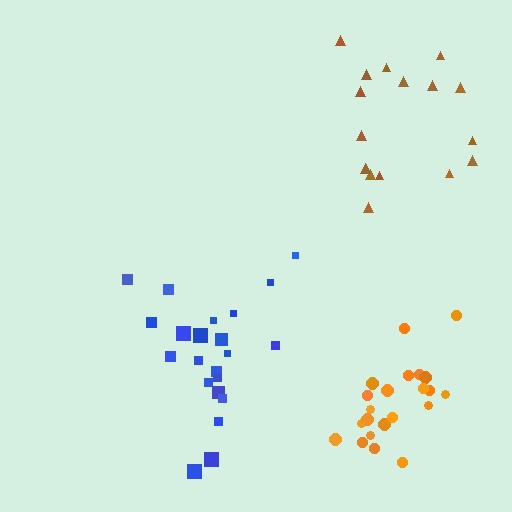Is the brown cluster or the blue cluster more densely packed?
Blue.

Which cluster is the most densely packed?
Orange.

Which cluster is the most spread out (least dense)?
Brown.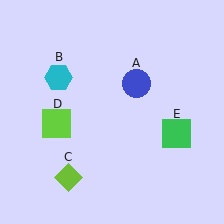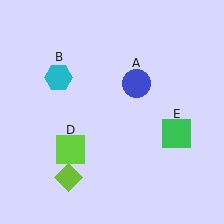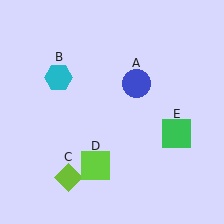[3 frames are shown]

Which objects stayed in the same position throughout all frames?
Blue circle (object A) and cyan hexagon (object B) and lime diamond (object C) and green square (object E) remained stationary.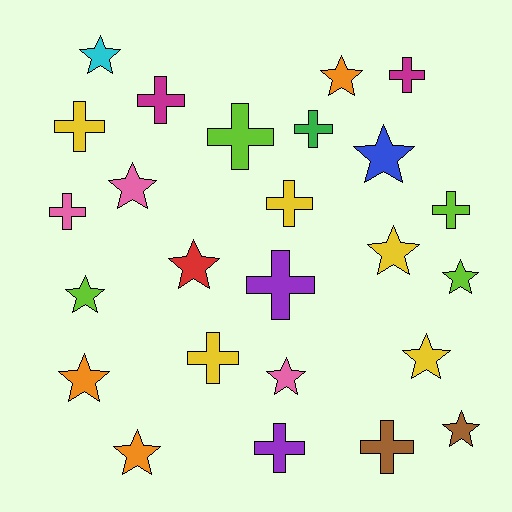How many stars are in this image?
There are 13 stars.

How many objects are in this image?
There are 25 objects.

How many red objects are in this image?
There is 1 red object.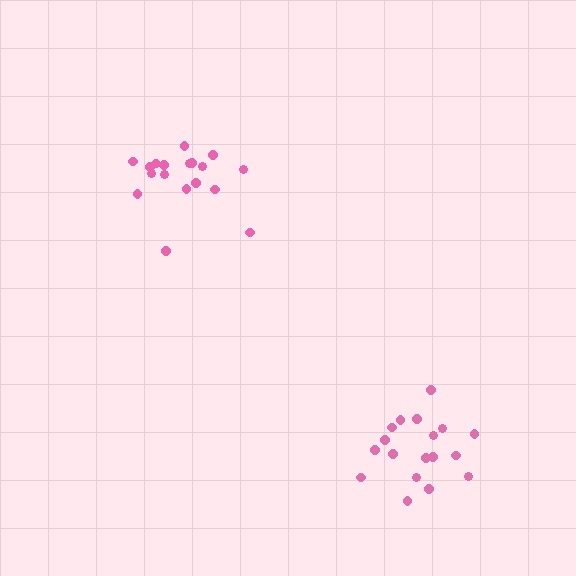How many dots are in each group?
Group 1: 18 dots, Group 2: 18 dots (36 total).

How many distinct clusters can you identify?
There are 2 distinct clusters.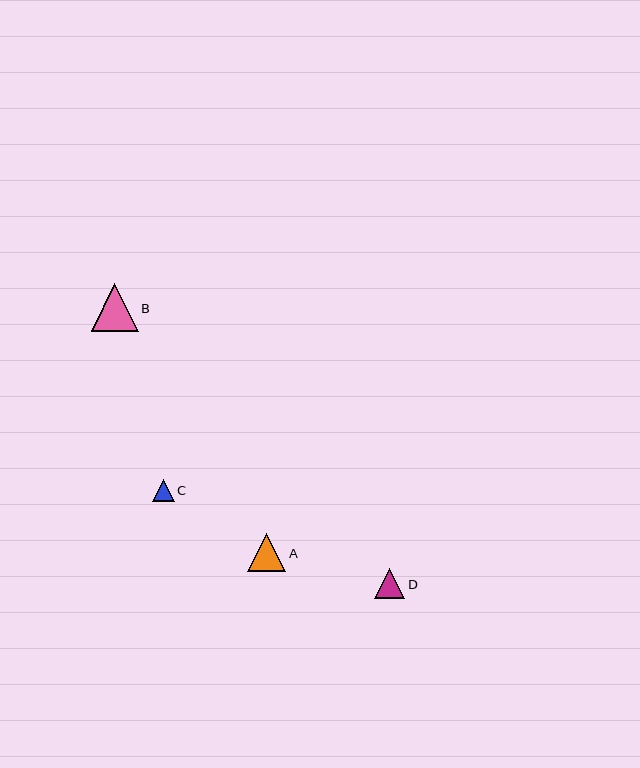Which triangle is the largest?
Triangle B is the largest with a size of approximately 47 pixels.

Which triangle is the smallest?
Triangle C is the smallest with a size of approximately 22 pixels.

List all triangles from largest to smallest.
From largest to smallest: B, A, D, C.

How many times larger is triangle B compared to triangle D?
Triangle B is approximately 1.6 times the size of triangle D.